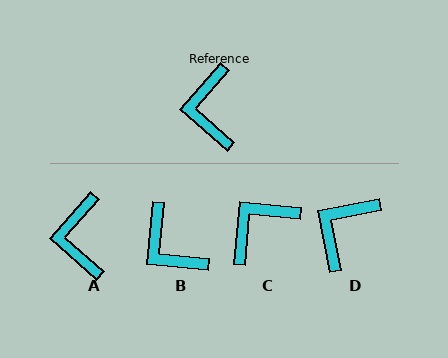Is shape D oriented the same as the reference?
No, it is off by about 38 degrees.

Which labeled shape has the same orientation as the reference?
A.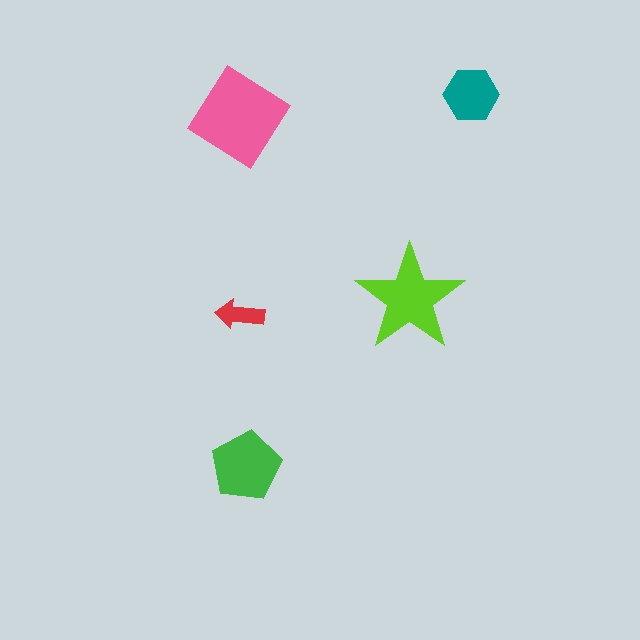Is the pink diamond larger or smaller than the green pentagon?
Larger.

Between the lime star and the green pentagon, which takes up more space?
The lime star.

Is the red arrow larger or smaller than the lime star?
Smaller.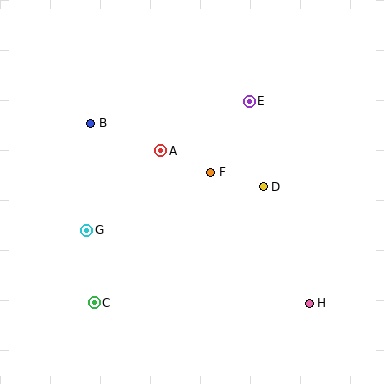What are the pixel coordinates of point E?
Point E is at (249, 101).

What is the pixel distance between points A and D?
The distance between A and D is 109 pixels.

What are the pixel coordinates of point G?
Point G is at (87, 230).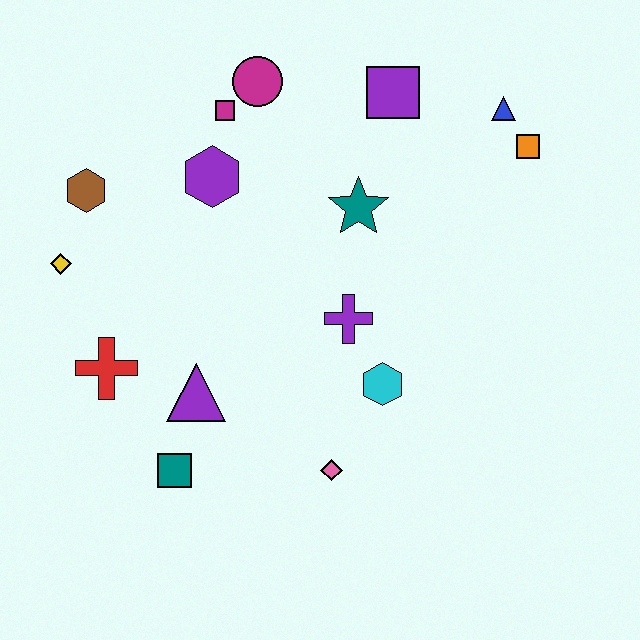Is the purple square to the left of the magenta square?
No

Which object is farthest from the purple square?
The teal square is farthest from the purple square.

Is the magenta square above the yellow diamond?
Yes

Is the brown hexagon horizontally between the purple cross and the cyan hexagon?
No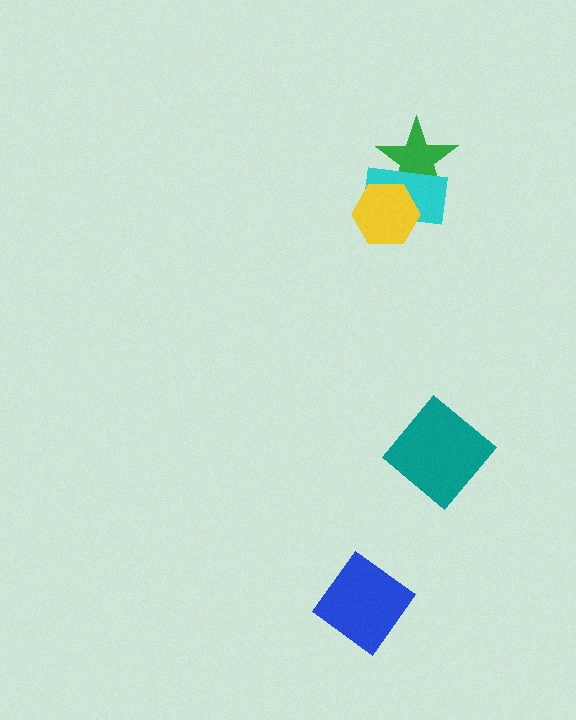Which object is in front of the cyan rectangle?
The yellow hexagon is in front of the cyan rectangle.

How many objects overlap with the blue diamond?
0 objects overlap with the blue diamond.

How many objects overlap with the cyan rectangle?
2 objects overlap with the cyan rectangle.